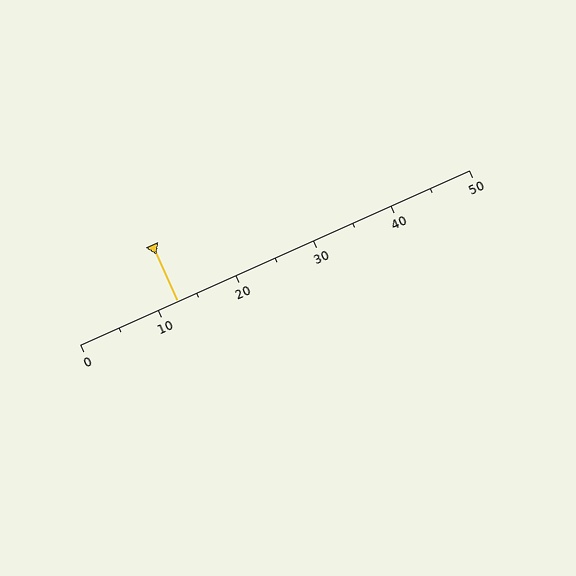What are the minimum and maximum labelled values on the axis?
The axis runs from 0 to 50.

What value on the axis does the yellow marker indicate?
The marker indicates approximately 12.5.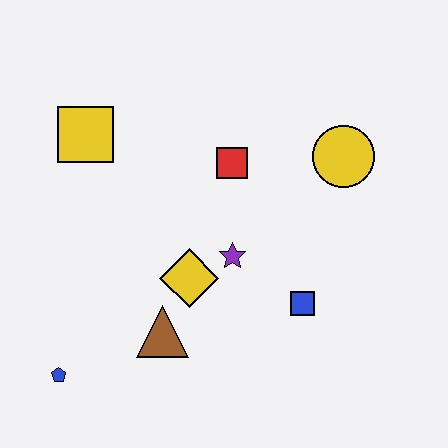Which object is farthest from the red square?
The blue pentagon is farthest from the red square.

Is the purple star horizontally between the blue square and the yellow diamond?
Yes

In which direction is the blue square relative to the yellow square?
The blue square is to the right of the yellow square.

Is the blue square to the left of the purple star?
No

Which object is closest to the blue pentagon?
The brown triangle is closest to the blue pentagon.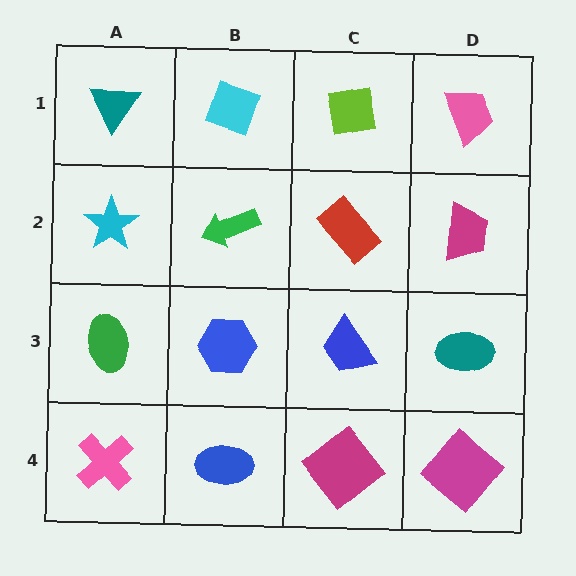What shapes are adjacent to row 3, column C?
A red rectangle (row 2, column C), a magenta diamond (row 4, column C), a blue hexagon (row 3, column B), a teal ellipse (row 3, column D).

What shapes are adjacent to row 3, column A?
A cyan star (row 2, column A), a pink cross (row 4, column A), a blue hexagon (row 3, column B).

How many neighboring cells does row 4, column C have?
3.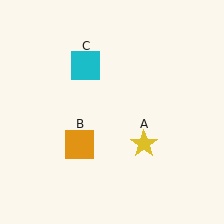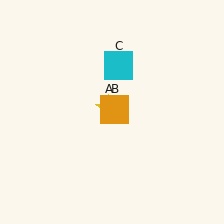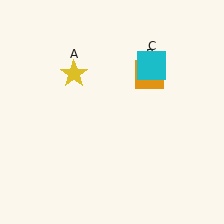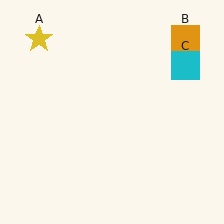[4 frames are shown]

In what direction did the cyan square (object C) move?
The cyan square (object C) moved right.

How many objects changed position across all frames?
3 objects changed position: yellow star (object A), orange square (object B), cyan square (object C).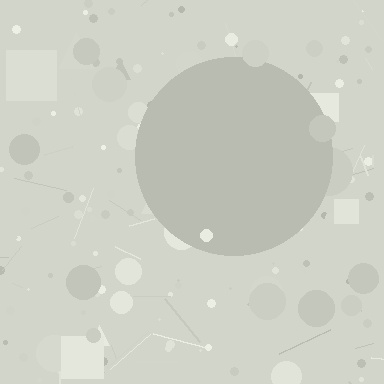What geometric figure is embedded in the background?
A circle is embedded in the background.